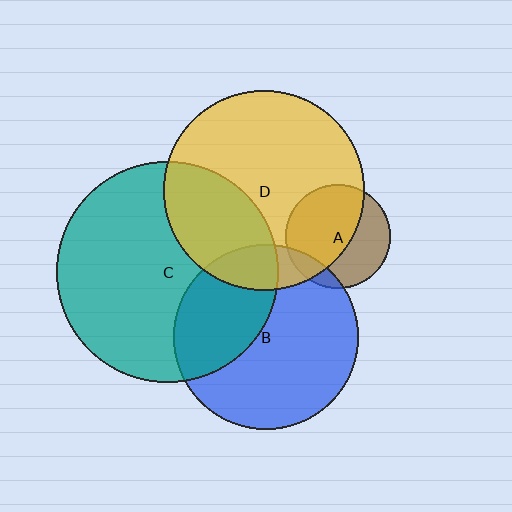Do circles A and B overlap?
Yes.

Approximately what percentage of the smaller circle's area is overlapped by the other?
Approximately 10%.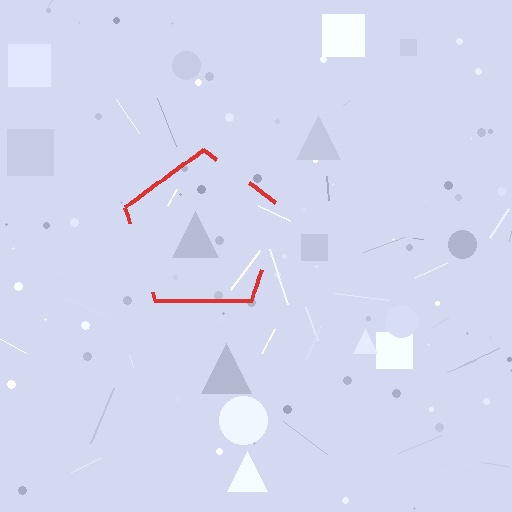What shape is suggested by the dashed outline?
The dashed outline suggests a pentagon.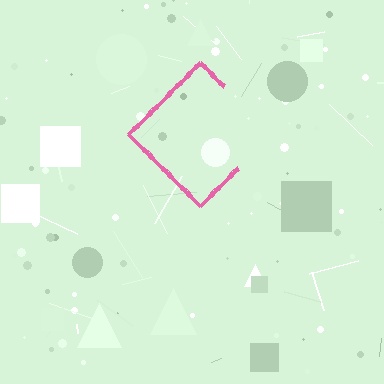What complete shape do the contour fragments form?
The contour fragments form a diamond.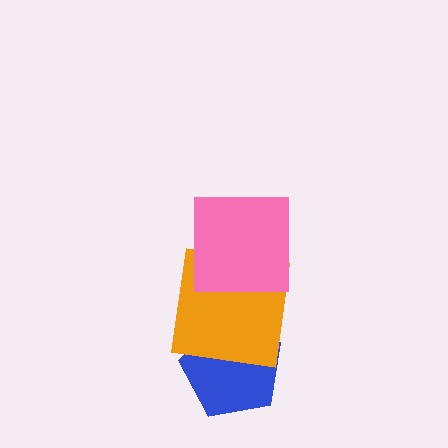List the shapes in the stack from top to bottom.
From top to bottom: the pink square, the orange square, the blue pentagon.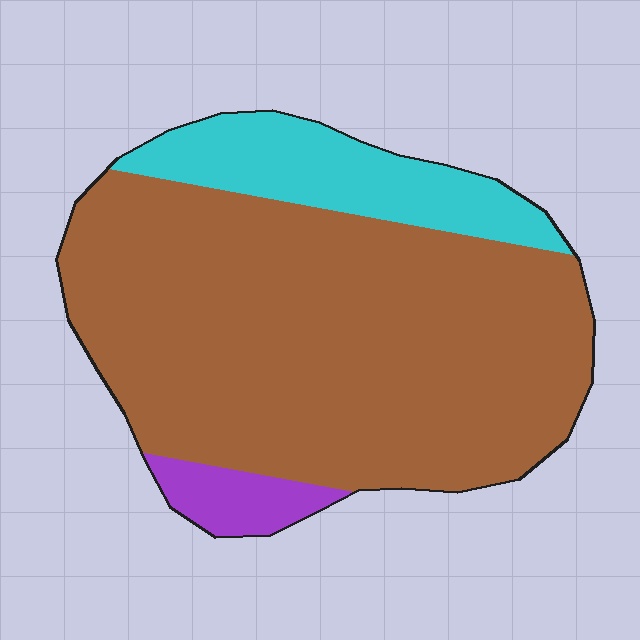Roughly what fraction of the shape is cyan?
Cyan covers about 15% of the shape.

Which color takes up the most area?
Brown, at roughly 75%.